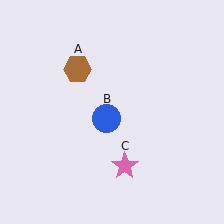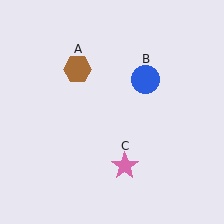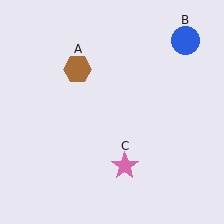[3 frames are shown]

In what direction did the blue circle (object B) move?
The blue circle (object B) moved up and to the right.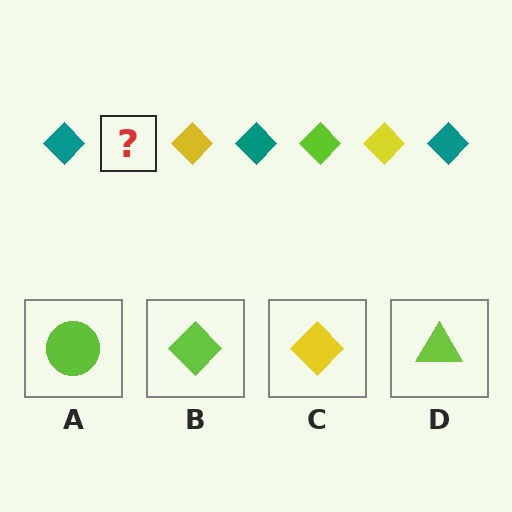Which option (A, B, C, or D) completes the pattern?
B.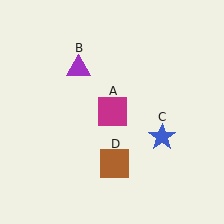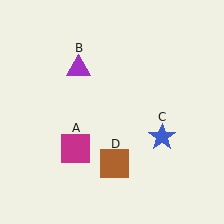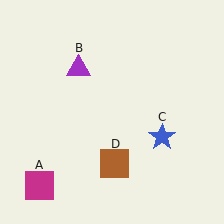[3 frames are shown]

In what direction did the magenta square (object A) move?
The magenta square (object A) moved down and to the left.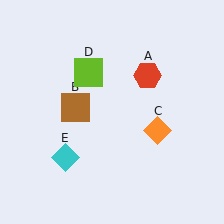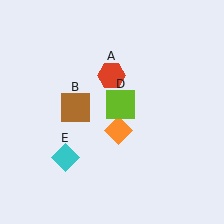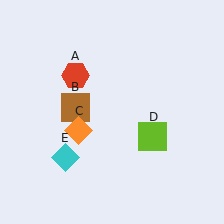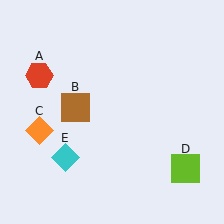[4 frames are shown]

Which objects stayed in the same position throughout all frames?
Brown square (object B) and cyan diamond (object E) remained stationary.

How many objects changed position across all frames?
3 objects changed position: red hexagon (object A), orange diamond (object C), lime square (object D).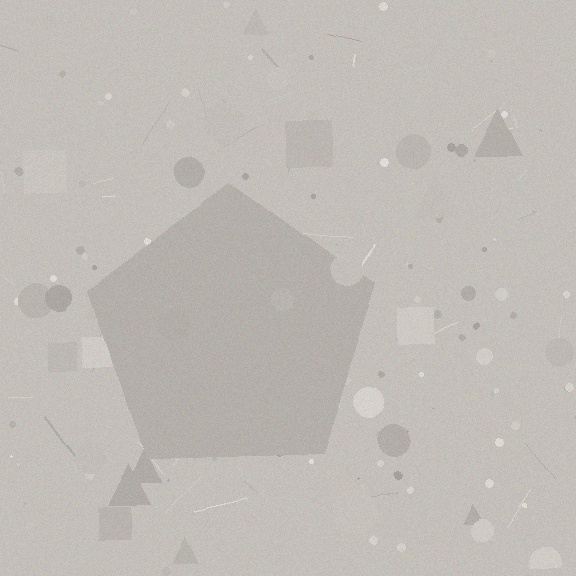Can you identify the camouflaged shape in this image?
The camouflaged shape is a pentagon.